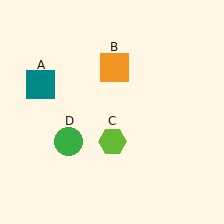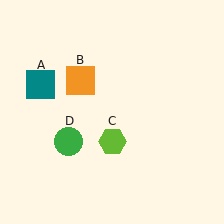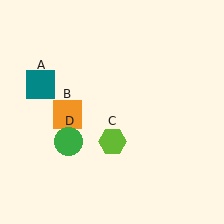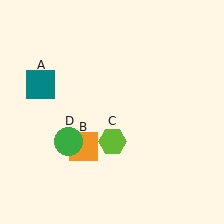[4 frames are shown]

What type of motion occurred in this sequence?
The orange square (object B) rotated counterclockwise around the center of the scene.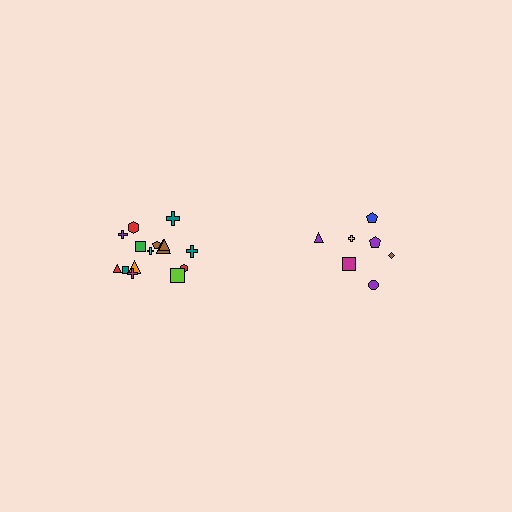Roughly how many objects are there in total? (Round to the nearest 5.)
Roughly 20 objects in total.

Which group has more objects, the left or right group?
The left group.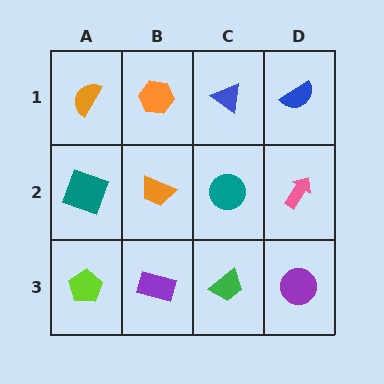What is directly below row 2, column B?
A purple rectangle.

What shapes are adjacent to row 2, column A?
An orange semicircle (row 1, column A), a lime pentagon (row 3, column A), an orange trapezoid (row 2, column B).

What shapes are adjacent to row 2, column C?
A blue triangle (row 1, column C), a green trapezoid (row 3, column C), an orange trapezoid (row 2, column B), a pink arrow (row 2, column D).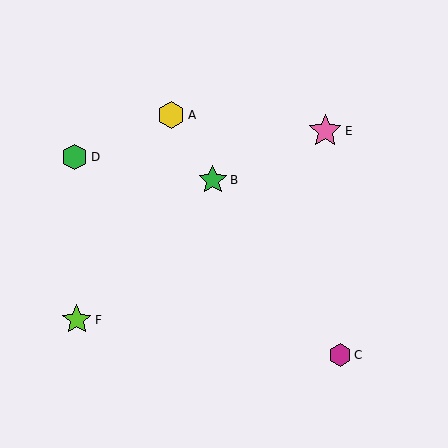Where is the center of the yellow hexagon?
The center of the yellow hexagon is at (171, 115).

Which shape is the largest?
The pink star (labeled E) is the largest.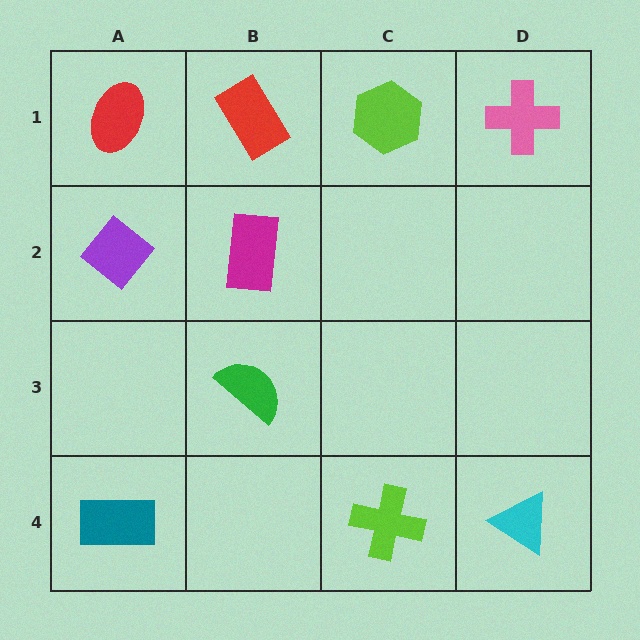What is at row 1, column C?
A lime hexagon.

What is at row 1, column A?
A red ellipse.